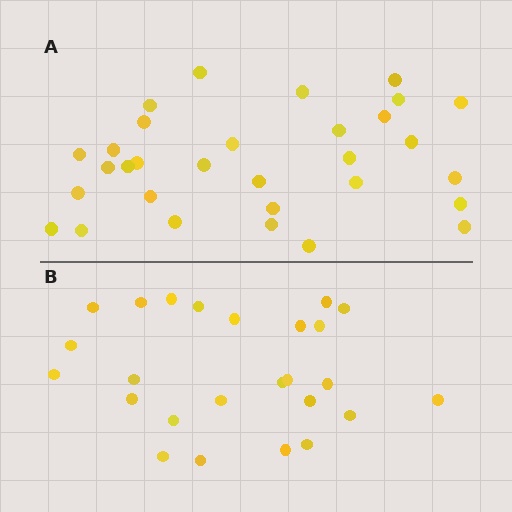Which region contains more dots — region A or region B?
Region A (the top region) has more dots.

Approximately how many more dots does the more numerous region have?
Region A has about 6 more dots than region B.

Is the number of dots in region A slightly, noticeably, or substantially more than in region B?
Region A has only slightly more — the two regions are fairly close. The ratio is roughly 1.2 to 1.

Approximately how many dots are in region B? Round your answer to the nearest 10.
About 20 dots. (The exact count is 25, which rounds to 20.)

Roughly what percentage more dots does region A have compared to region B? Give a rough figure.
About 25% more.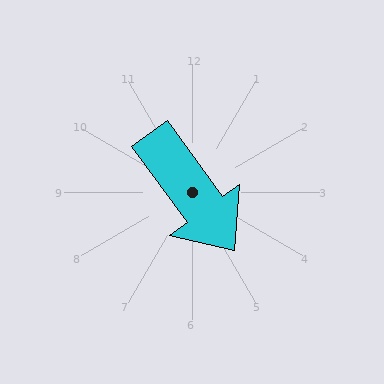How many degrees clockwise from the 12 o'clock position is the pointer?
Approximately 144 degrees.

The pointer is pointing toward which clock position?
Roughly 5 o'clock.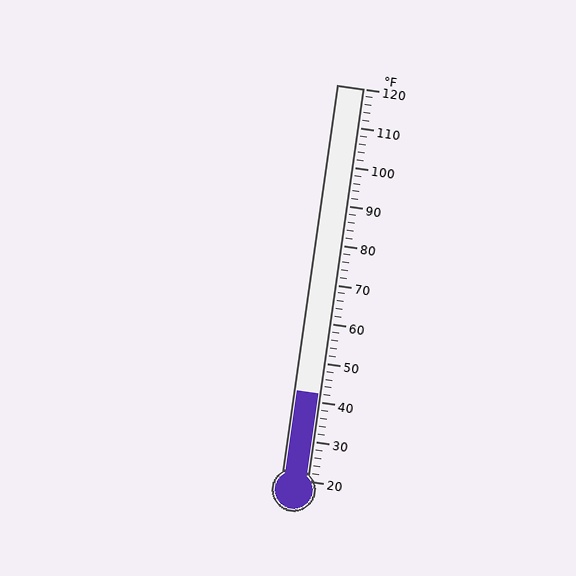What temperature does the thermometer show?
The thermometer shows approximately 42°F.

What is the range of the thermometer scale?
The thermometer scale ranges from 20°F to 120°F.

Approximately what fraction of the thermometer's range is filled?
The thermometer is filled to approximately 20% of its range.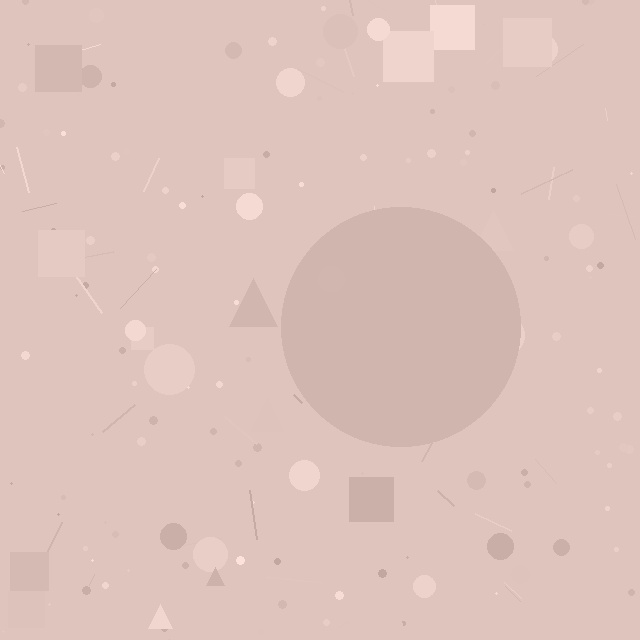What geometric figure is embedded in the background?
A circle is embedded in the background.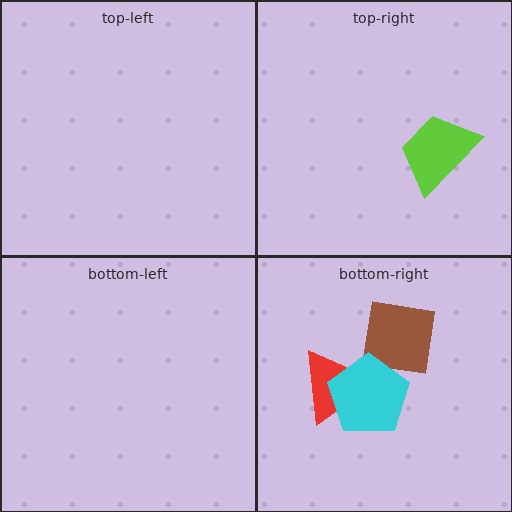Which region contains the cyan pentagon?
The bottom-right region.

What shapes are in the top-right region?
The lime trapezoid.